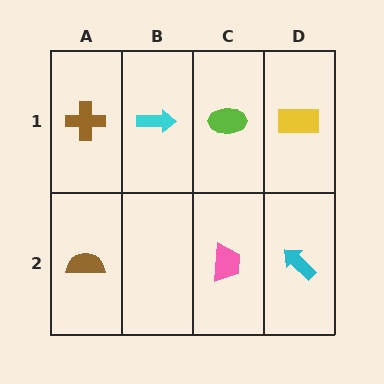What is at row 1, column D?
A yellow rectangle.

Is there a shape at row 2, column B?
No, that cell is empty.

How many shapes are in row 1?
4 shapes.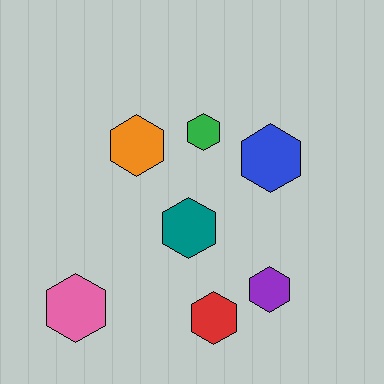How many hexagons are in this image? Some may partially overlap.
There are 7 hexagons.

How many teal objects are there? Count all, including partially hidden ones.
There is 1 teal object.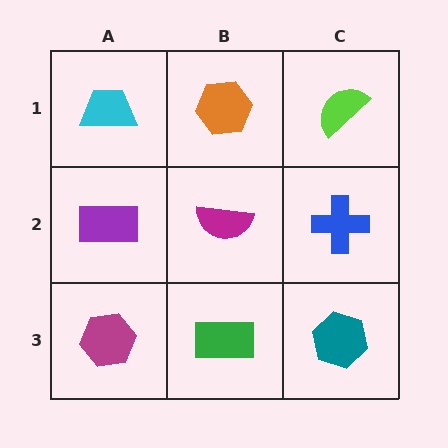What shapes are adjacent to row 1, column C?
A blue cross (row 2, column C), an orange hexagon (row 1, column B).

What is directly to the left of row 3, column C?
A green rectangle.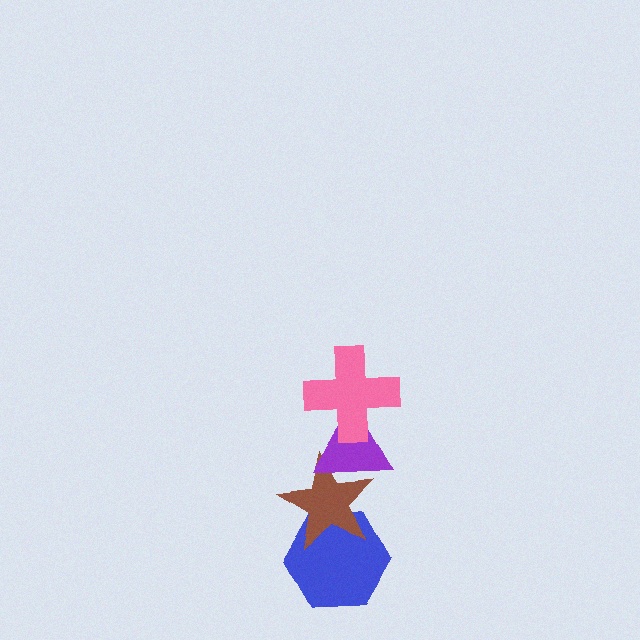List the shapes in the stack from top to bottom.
From top to bottom: the pink cross, the purple triangle, the brown star, the blue hexagon.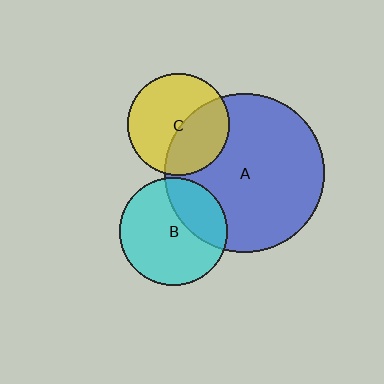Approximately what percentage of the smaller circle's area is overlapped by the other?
Approximately 40%.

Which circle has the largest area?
Circle A (blue).